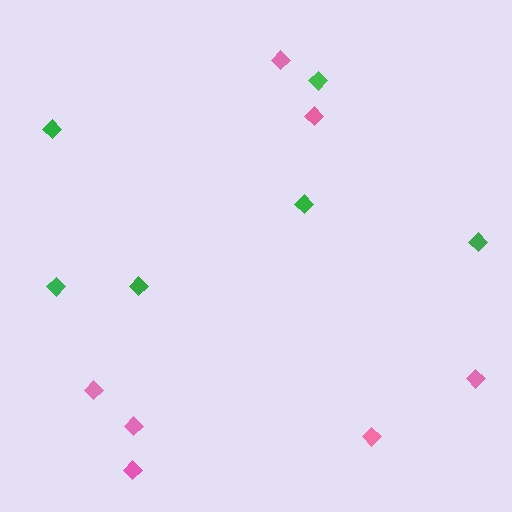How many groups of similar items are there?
There are 2 groups: one group of pink diamonds (7) and one group of green diamonds (6).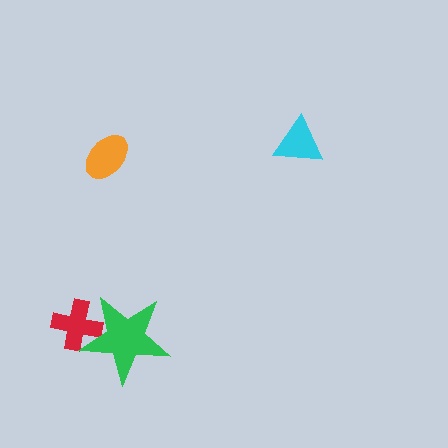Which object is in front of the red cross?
The green star is in front of the red cross.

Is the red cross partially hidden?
Yes, it is partially covered by another shape.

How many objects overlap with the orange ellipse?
0 objects overlap with the orange ellipse.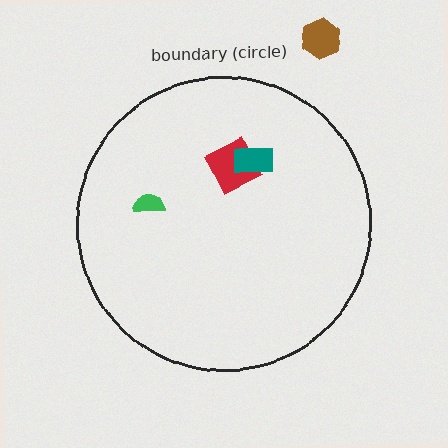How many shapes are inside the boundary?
3 inside, 1 outside.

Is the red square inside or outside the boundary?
Inside.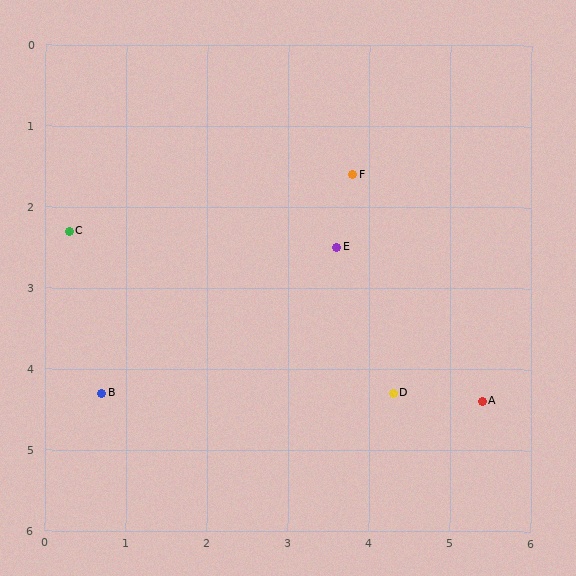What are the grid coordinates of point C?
Point C is at approximately (0.3, 2.3).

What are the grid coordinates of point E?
Point E is at approximately (3.6, 2.5).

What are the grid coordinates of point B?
Point B is at approximately (0.7, 4.3).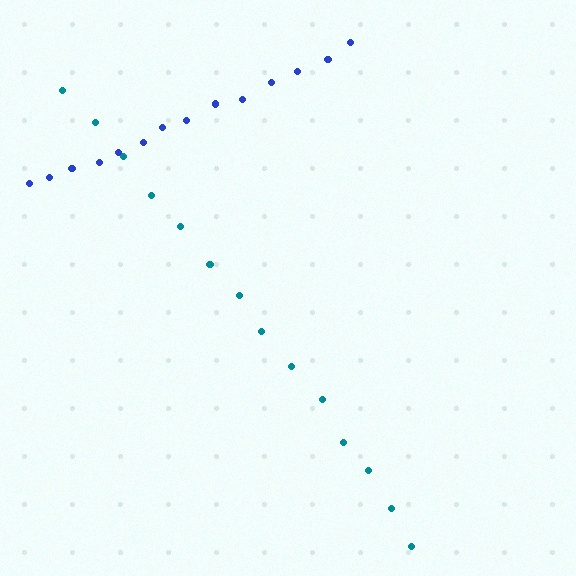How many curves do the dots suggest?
There are 2 distinct paths.